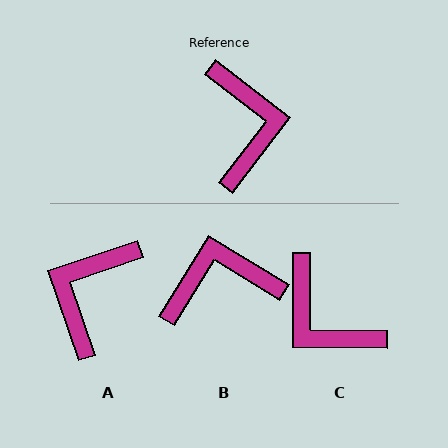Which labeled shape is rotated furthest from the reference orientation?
A, about 146 degrees away.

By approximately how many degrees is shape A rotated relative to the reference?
Approximately 146 degrees counter-clockwise.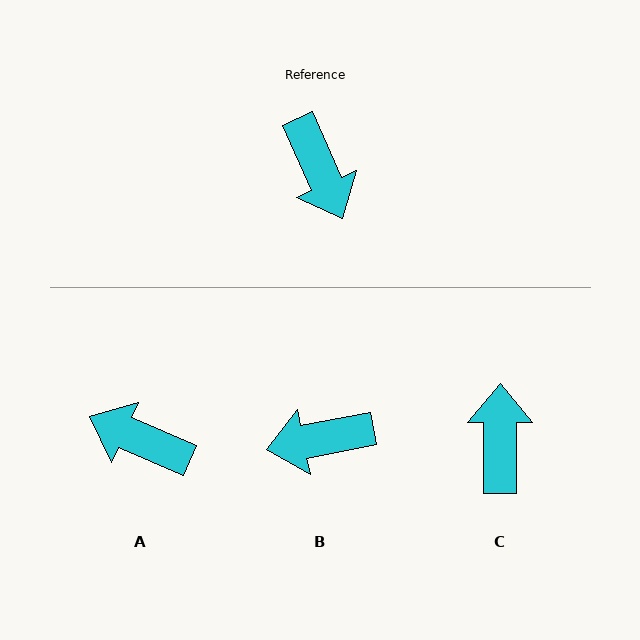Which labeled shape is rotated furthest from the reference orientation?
C, about 156 degrees away.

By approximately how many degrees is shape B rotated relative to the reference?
Approximately 103 degrees clockwise.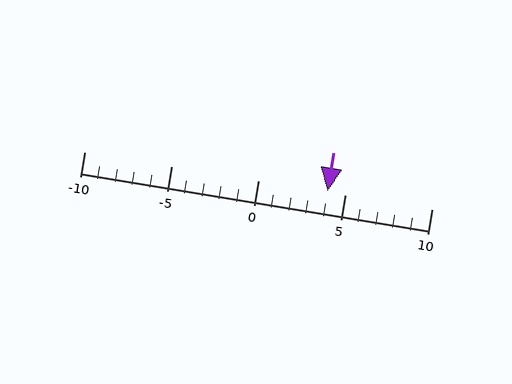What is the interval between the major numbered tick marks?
The major tick marks are spaced 5 units apart.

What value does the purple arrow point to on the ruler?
The purple arrow points to approximately 4.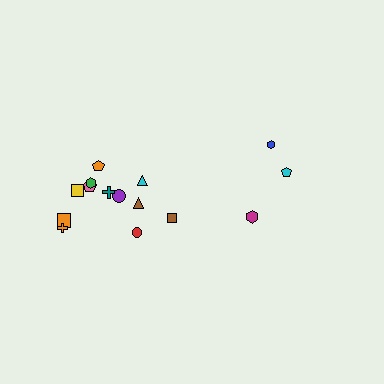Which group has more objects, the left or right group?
The left group.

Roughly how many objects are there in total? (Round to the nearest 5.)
Roughly 15 objects in total.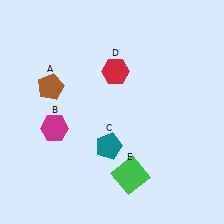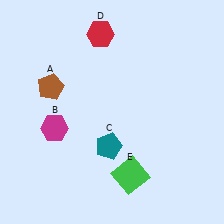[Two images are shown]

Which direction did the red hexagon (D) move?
The red hexagon (D) moved up.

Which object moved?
The red hexagon (D) moved up.